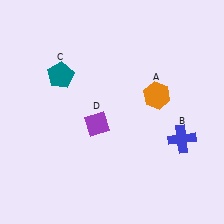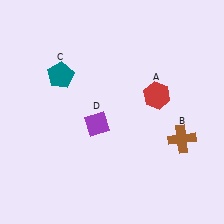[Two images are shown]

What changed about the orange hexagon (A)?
In Image 1, A is orange. In Image 2, it changed to red.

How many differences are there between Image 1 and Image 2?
There are 2 differences between the two images.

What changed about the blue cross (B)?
In Image 1, B is blue. In Image 2, it changed to brown.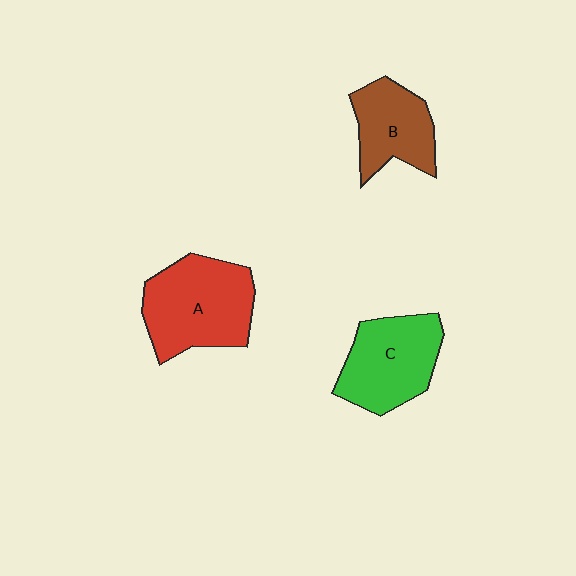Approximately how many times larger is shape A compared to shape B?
Approximately 1.5 times.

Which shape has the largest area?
Shape A (red).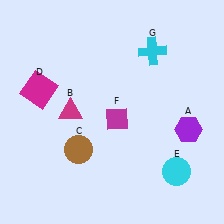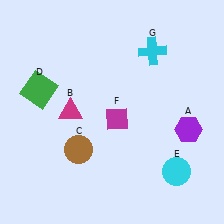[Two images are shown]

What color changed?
The square (D) changed from magenta in Image 1 to green in Image 2.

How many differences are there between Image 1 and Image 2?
There is 1 difference between the two images.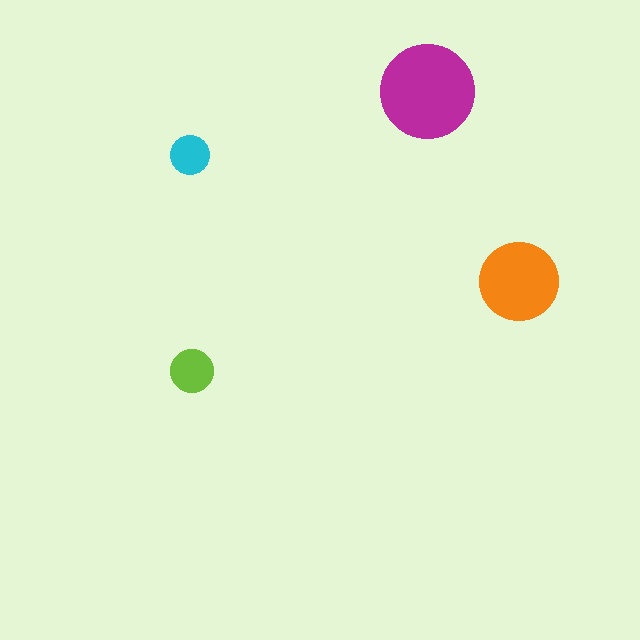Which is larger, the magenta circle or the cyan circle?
The magenta one.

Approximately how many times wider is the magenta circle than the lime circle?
About 2 times wider.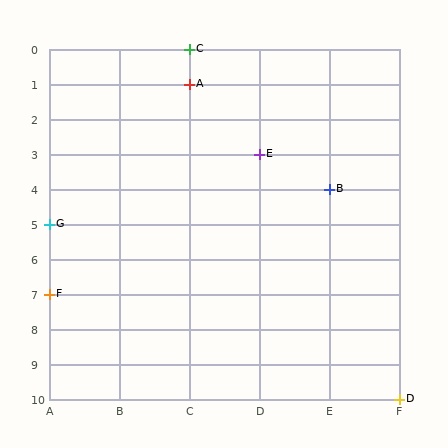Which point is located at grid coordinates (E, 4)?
Point B is at (E, 4).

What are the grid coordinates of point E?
Point E is at grid coordinates (D, 3).